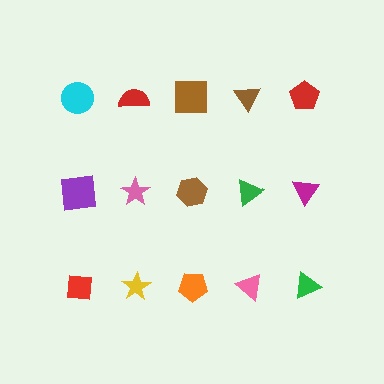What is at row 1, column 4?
A brown triangle.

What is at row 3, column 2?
A yellow star.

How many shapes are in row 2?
5 shapes.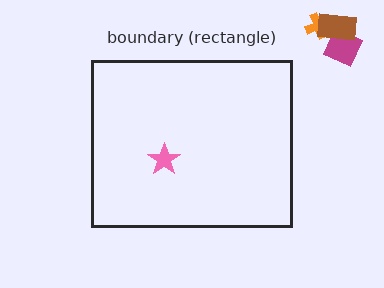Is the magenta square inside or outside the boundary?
Outside.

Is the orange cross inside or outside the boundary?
Outside.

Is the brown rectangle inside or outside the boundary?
Outside.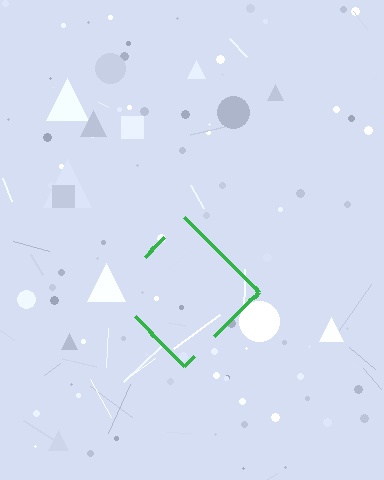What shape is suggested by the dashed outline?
The dashed outline suggests a diamond.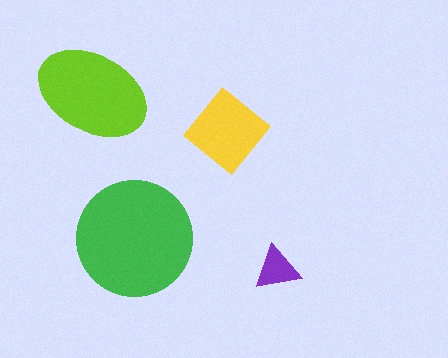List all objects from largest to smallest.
The green circle, the lime ellipse, the yellow diamond, the purple triangle.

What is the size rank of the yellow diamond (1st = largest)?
3rd.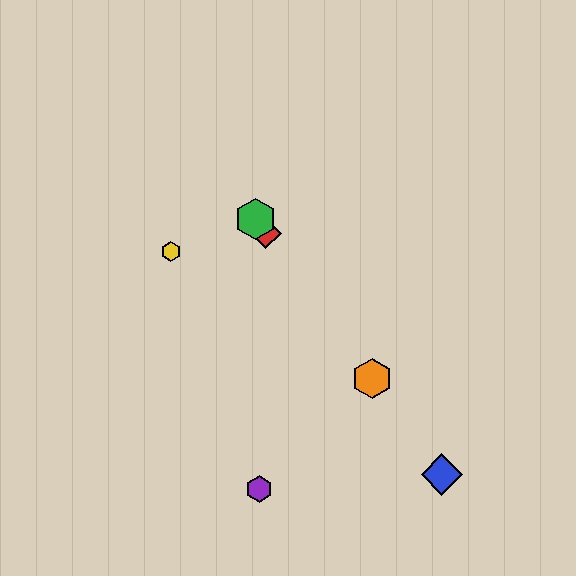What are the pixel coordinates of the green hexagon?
The green hexagon is at (255, 219).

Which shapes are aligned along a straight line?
The red diamond, the blue diamond, the green hexagon, the orange hexagon are aligned along a straight line.